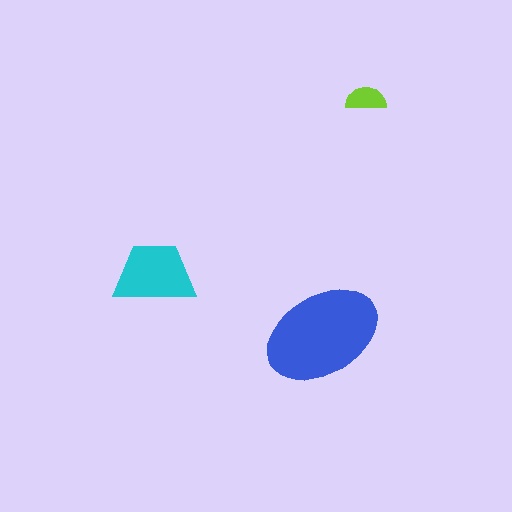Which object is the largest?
The blue ellipse.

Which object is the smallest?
The lime semicircle.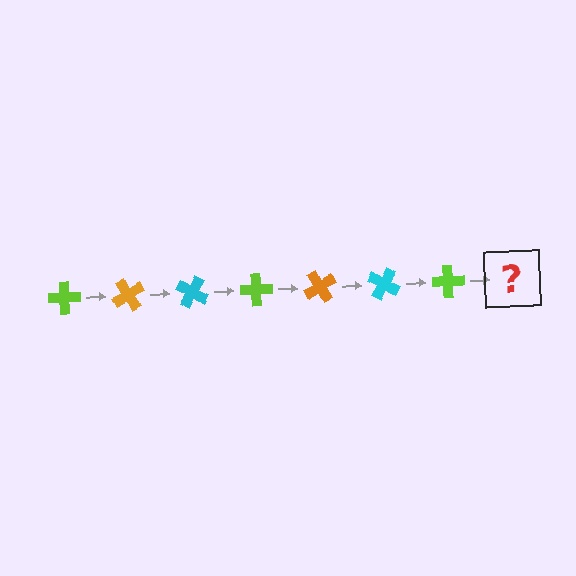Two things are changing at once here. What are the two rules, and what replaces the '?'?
The two rules are that it rotates 60 degrees each step and the color cycles through lime, orange, and cyan. The '?' should be an orange cross, rotated 420 degrees from the start.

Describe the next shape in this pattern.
It should be an orange cross, rotated 420 degrees from the start.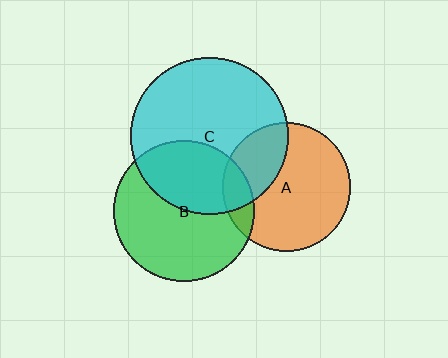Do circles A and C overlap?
Yes.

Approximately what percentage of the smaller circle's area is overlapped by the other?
Approximately 30%.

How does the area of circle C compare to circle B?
Approximately 1.3 times.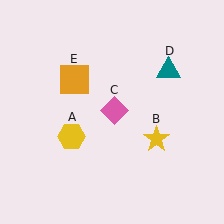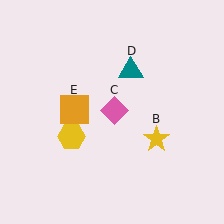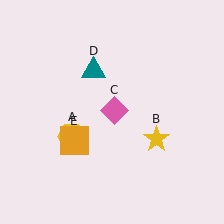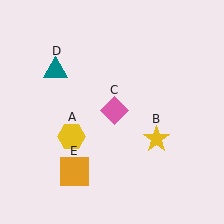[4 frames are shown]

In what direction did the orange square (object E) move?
The orange square (object E) moved down.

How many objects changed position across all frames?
2 objects changed position: teal triangle (object D), orange square (object E).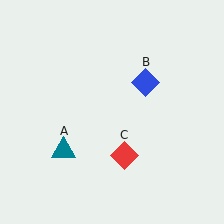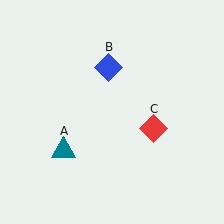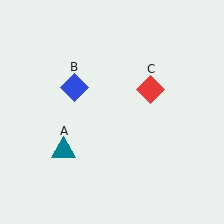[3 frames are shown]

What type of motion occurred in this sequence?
The blue diamond (object B), red diamond (object C) rotated counterclockwise around the center of the scene.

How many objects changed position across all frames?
2 objects changed position: blue diamond (object B), red diamond (object C).